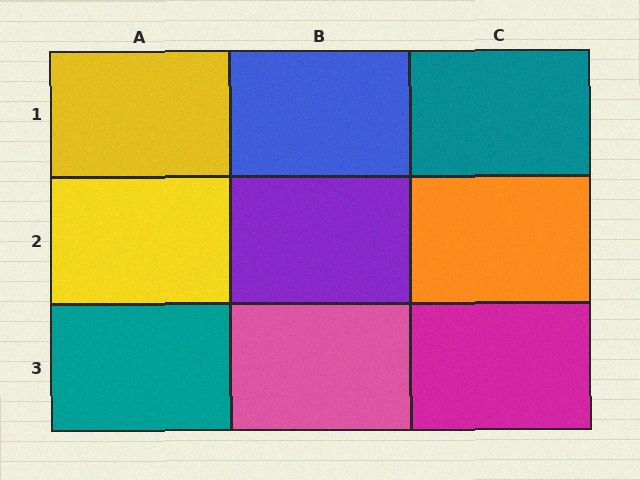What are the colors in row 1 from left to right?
Yellow, blue, teal.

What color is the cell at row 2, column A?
Yellow.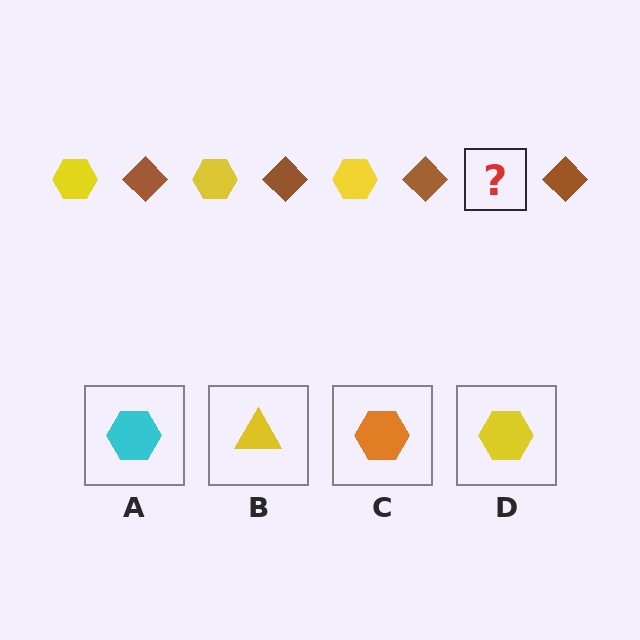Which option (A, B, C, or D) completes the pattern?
D.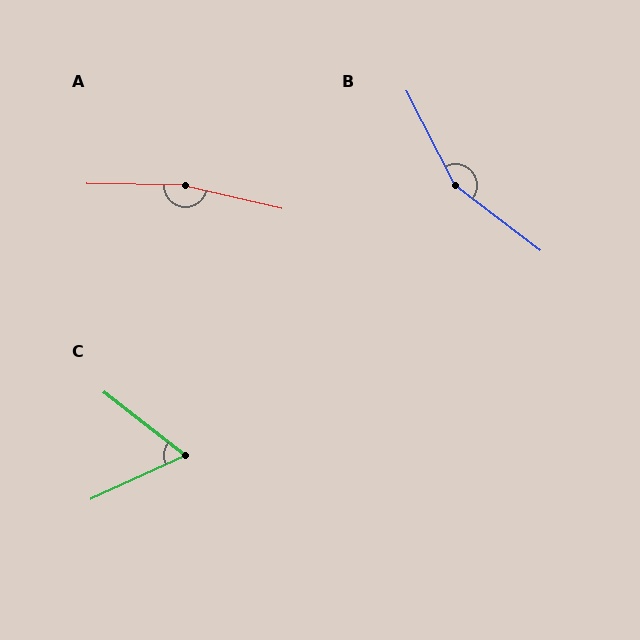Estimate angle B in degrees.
Approximately 155 degrees.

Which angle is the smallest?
C, at approximately 63 degrees.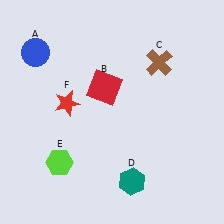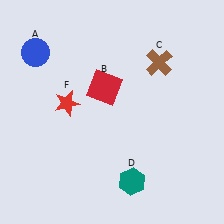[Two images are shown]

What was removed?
The lime hexagon (E) was removed in Image 2.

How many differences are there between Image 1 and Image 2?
There is 1 difference between the two images.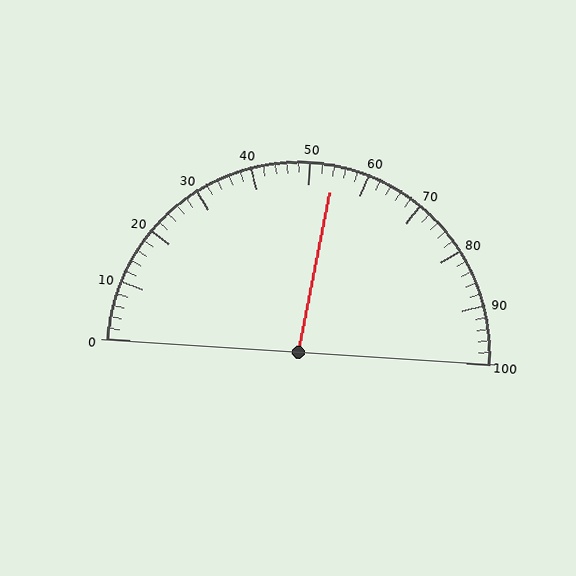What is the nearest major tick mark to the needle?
The nearest major tick mark is 50.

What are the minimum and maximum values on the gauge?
The gauge ranges from 0 to 100.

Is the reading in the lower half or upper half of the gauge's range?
The reading is in the upper half of the range (0 to 100).